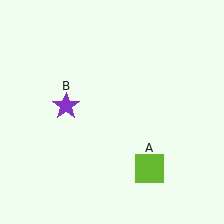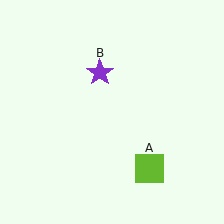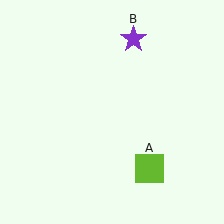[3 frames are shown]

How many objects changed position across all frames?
1 object changed position: purple star (object B).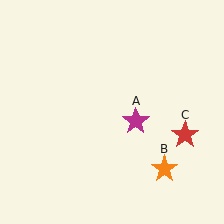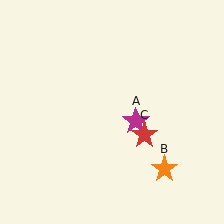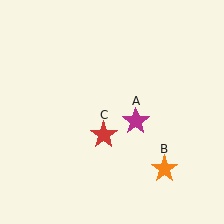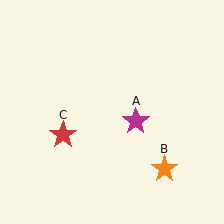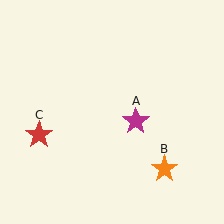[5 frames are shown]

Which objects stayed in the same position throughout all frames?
Magenta star (object A) and orange star (object B) remained stationary.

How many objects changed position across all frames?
1 object changed position: red star (object C).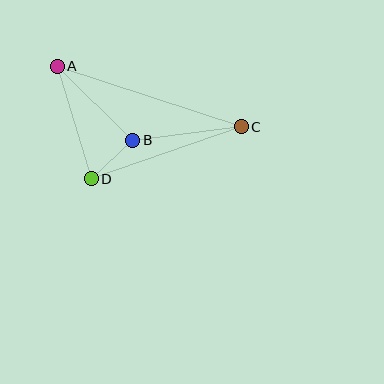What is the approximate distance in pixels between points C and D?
The distance between C and D is approximately 159 pixels.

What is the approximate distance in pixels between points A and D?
The distance between A and D is approximately 117 pixels.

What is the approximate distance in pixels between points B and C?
The distance between B and C is approximately 109 pixels.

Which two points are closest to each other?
Points B and D are closest to each other.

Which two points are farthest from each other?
Points A and C are farthest from each other.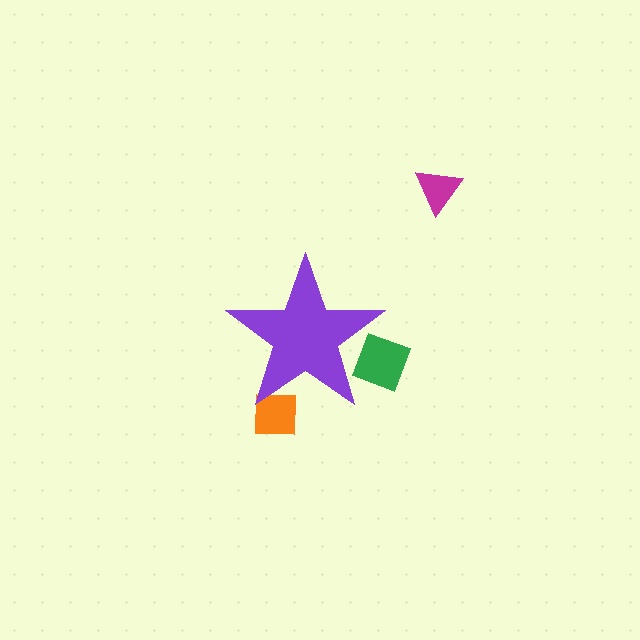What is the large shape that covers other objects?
A purple star.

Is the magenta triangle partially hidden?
No, the magenta triangle is fully visible.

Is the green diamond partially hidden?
Yes, the green diamond is partially hidden behind the purple star.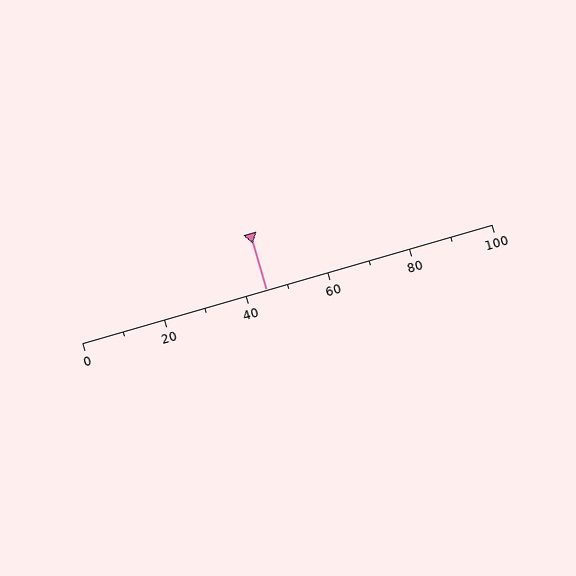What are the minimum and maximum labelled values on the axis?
The axis runs from 0 to 100.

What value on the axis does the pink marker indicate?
The marker indicates approximately 45.